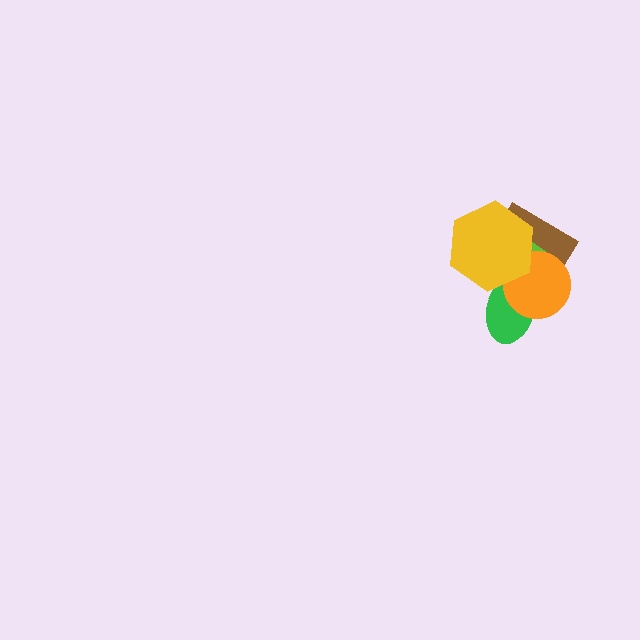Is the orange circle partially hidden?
Yes, it is partially covered by another shape.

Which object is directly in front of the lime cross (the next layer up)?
The green ellipse is directly in front of the lime cross.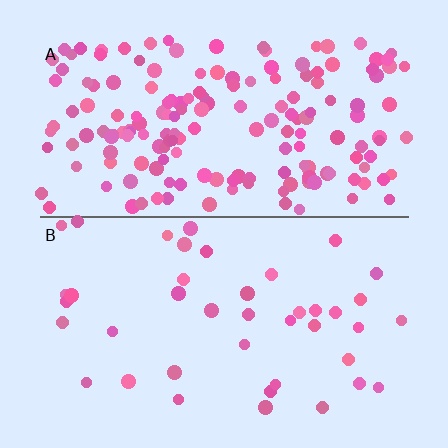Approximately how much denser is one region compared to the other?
Approximately 4.2× — region A over region B.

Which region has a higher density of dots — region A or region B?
A (the top).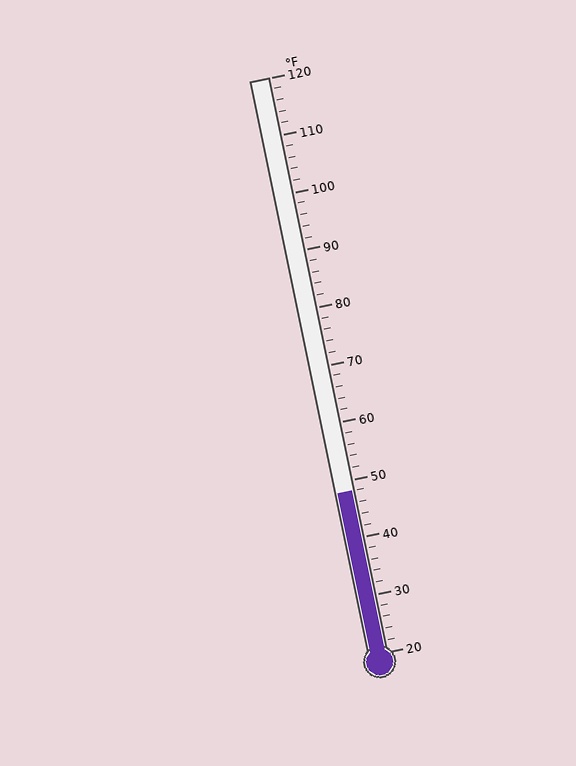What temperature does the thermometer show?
The thermometer shows approximately 48°F.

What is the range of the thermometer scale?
The thermometer scale ranges from 20°F to 120°F.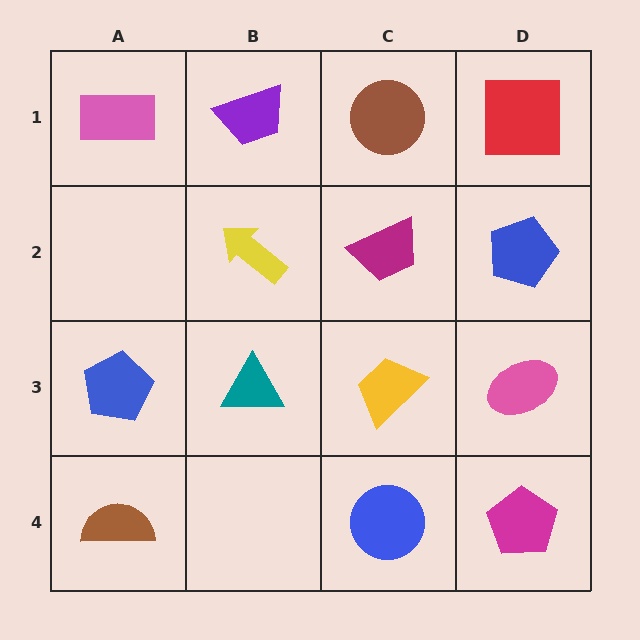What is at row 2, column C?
A magenta trapezoid.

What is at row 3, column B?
A teal triangle.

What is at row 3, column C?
A yellow trapezoid.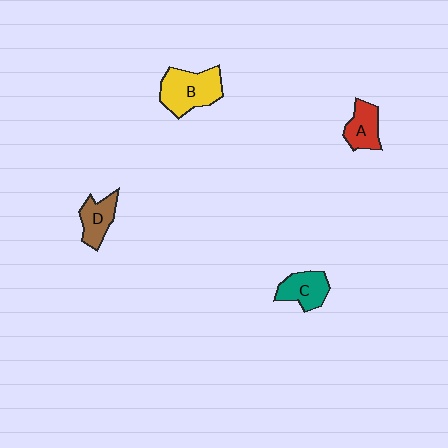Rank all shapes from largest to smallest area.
From largest to smallest: B (yellow), C (teal), D (brown), A (red).